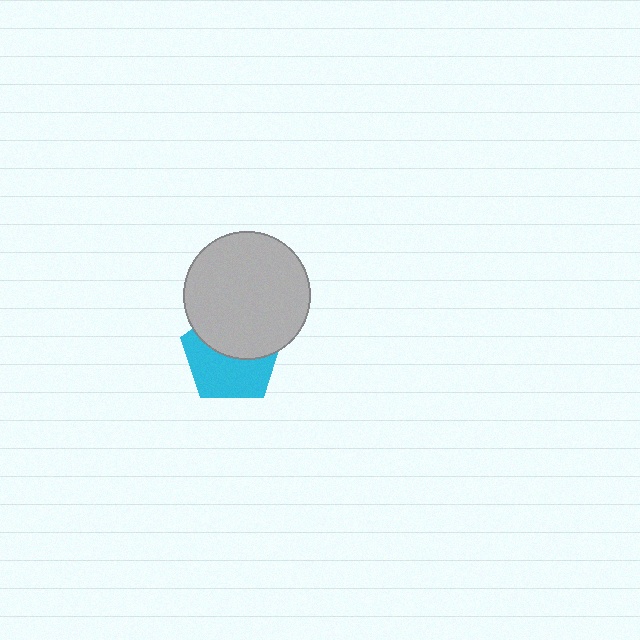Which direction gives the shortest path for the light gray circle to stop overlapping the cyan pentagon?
Moving up gives the shortest separation.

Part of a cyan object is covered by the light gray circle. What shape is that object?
It is a pentagon.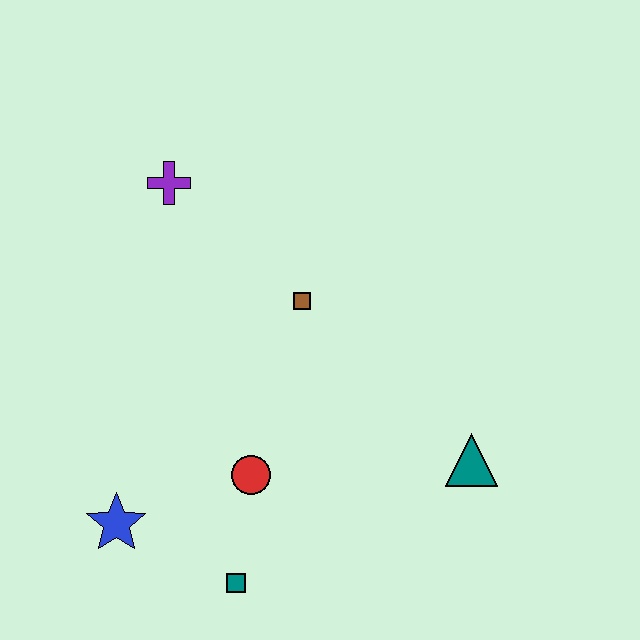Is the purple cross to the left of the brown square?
Yes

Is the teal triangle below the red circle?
No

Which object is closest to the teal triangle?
The red circle is closest to the teal triangle.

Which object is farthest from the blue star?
The teal triangle is farthest from the blue star.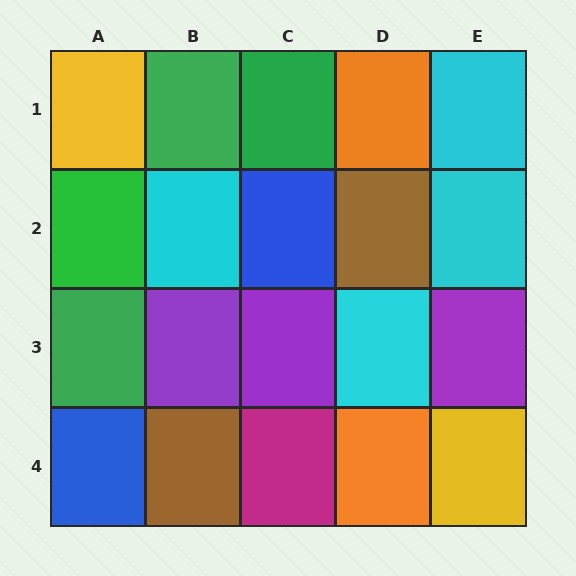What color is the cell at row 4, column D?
Orange.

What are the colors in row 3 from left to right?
Green, purple, purple, cyan, purple.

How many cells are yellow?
2 cells are yellow.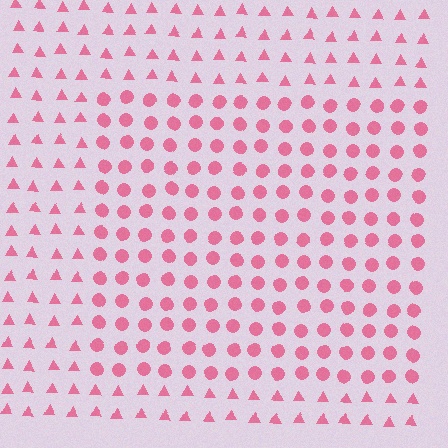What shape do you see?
I see a rectangle.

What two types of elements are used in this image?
The image uses circles inside the rectangle region and triangles outside it.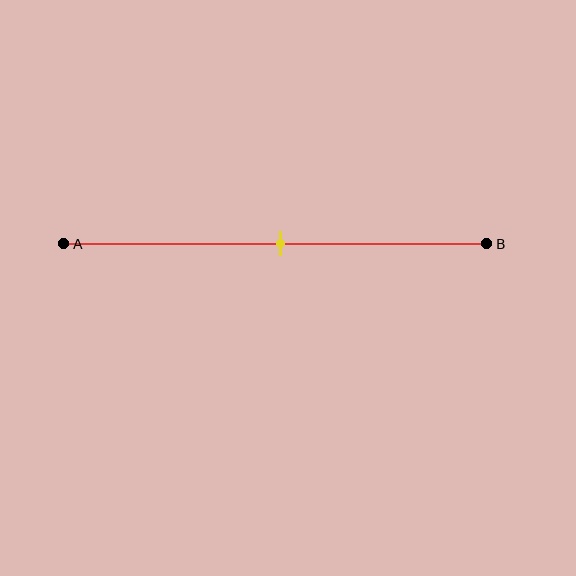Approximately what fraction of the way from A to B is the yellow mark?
The yellow mark is approximately 50% of the way from A to B.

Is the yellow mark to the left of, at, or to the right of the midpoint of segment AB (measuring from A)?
The yellow mark is approximately at the midpoint of segment AB.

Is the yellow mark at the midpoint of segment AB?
Yes, the mark is approximately at the midpoint.